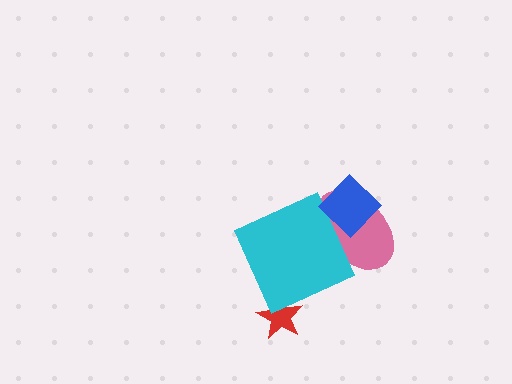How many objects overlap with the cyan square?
1 object overlaps with the cyan square.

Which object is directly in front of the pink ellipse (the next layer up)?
The cyan square is directly in front of the pink ellipse.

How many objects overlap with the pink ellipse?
2 objects overlap with the pink ellipse.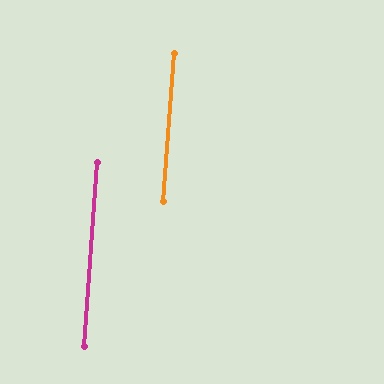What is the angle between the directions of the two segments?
Approximately 0 degrees.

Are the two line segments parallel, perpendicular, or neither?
Parallel — their directions differ by only 0.2°.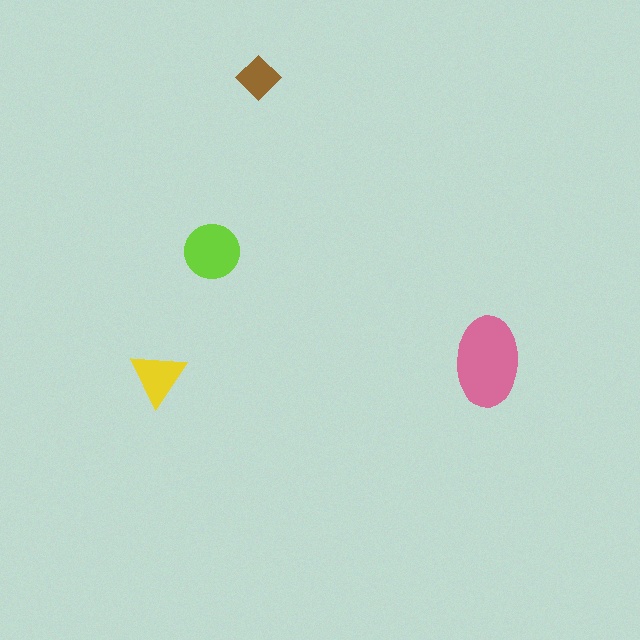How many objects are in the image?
There are 4 objects in the image.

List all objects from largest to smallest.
The pink ellipse, the lime circle, the yellow triangle, the brown diamond.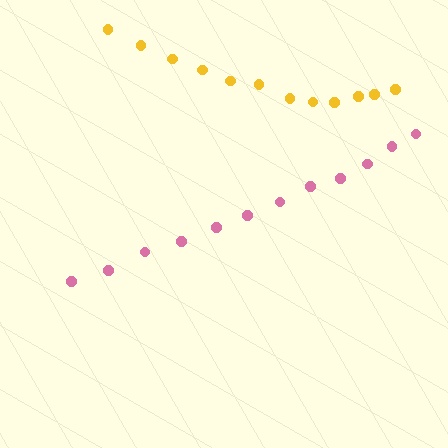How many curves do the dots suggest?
There are 2 distinct paths.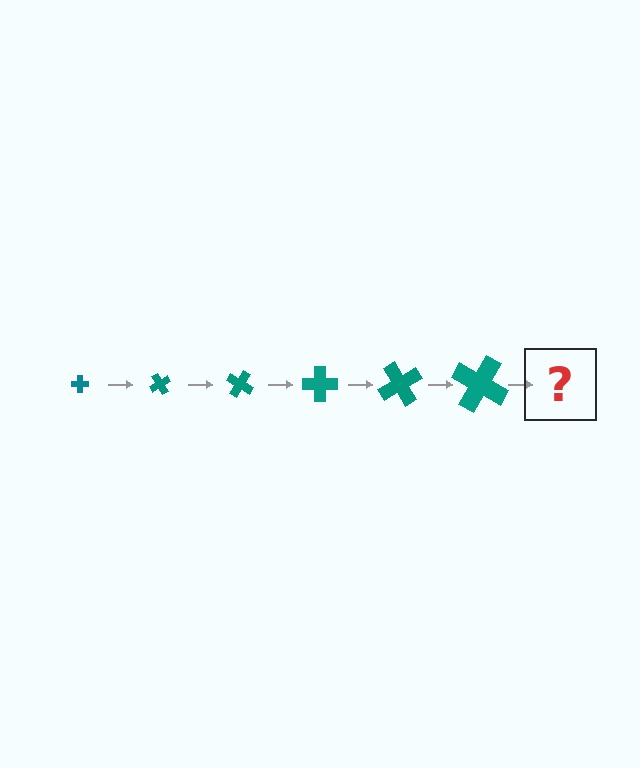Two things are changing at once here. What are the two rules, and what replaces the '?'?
The two rules are that the cross grows larger each step and it rotates 60 degrees each step. The '?' should be a cross, larger than the previous one and rotated 360 degrees from the start.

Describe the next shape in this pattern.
It should be a cross, larger than the previous one and rotated 360 degrees from the start.